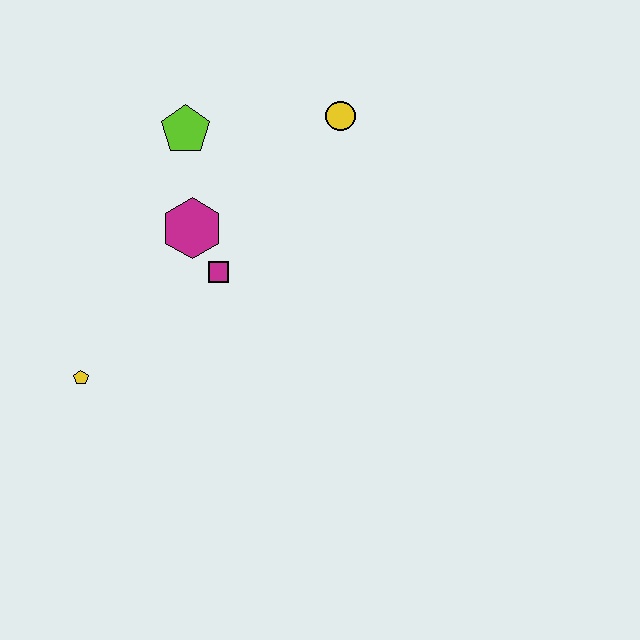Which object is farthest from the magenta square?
The yellow circle is farthest from the magenta square.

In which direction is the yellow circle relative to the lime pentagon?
The yellow circle is to the right of the lime pentagon.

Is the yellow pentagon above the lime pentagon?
No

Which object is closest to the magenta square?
The magenta hexagon is closest to the magenta square.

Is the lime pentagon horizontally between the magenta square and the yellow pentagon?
Yes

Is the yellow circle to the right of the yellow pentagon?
Yes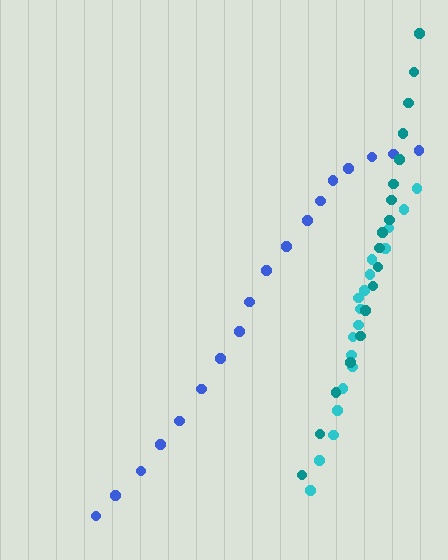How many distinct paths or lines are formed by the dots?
There are 3 distinct paths.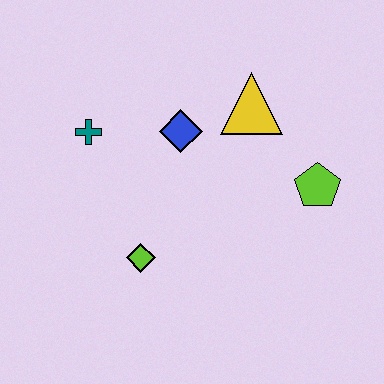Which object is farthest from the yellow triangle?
The lime diamond is farthest from the yellow triangle.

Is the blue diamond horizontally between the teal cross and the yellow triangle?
Yes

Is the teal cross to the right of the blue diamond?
No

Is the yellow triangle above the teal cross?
Yes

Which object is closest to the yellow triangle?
The blue diamond is closest to the yellow triangle.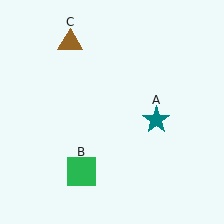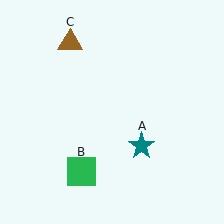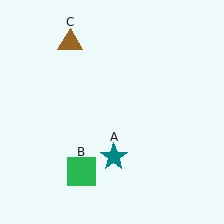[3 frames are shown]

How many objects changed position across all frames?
1 object changed position: teal star (object A).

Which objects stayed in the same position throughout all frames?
Green square (object B) and brown triangle (object C) remained stationary.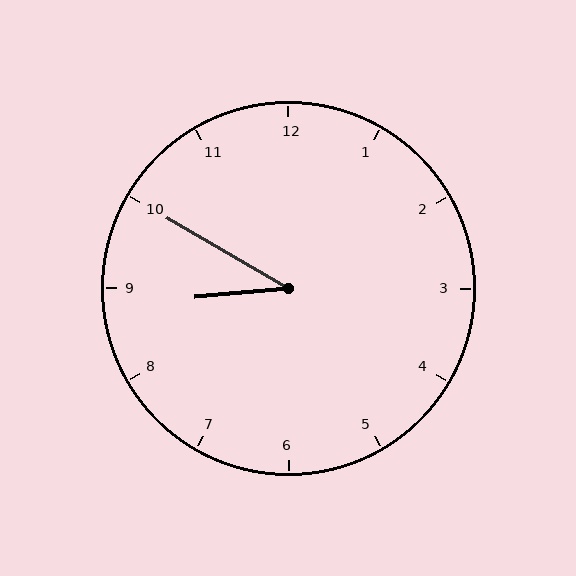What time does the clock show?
8:50.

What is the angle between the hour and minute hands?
Approximately 35 degrees.